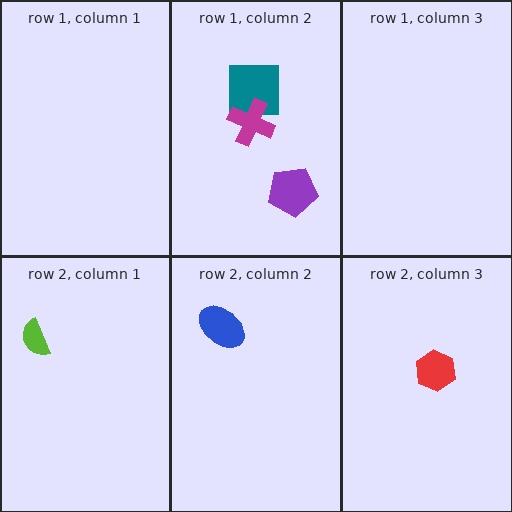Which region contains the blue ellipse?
The row 2, column 2 region.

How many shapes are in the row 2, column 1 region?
1.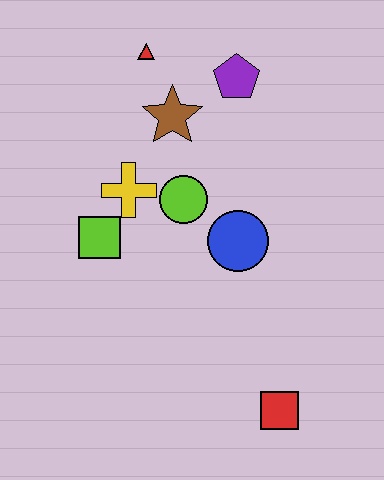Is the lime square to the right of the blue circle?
No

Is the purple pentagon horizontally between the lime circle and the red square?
Yes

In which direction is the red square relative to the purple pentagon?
The red square is below the purple pentagon.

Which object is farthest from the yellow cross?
The red square is farthest from the yellow cross.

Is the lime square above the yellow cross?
No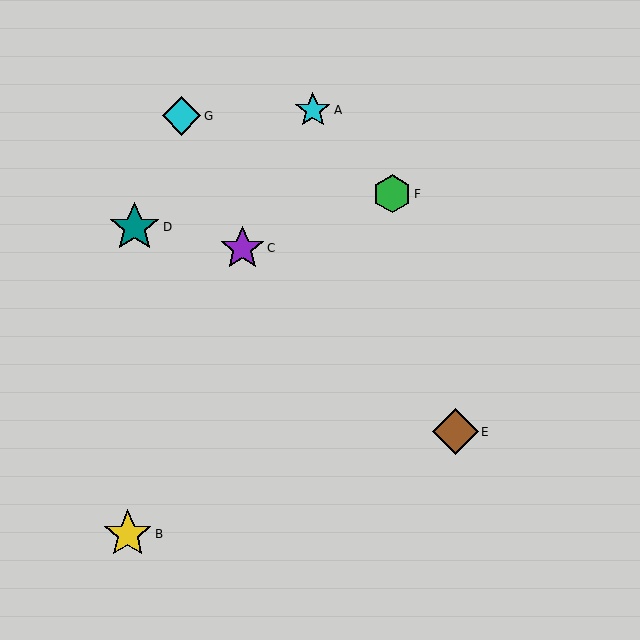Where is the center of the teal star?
The center of the teal star is at (134, 227).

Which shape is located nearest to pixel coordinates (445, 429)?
The brown diamond (labeled E) at (455, 432) is nearest to that location.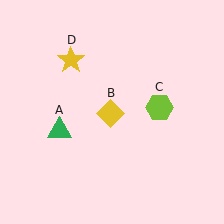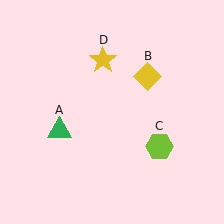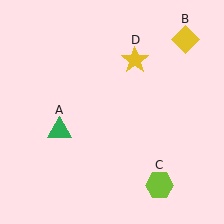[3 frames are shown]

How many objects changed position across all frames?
3 objects changed position: yellow diamond (object B), lime hexagon (object C), yellow star (object D).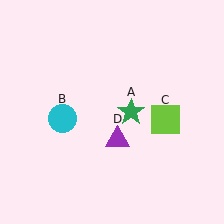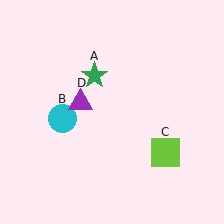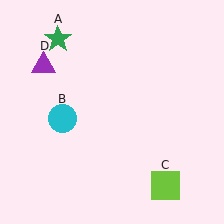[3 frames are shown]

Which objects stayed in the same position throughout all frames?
Cyan circle (object B) remained stationary.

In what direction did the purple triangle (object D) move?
The purple triangle (object D) moved up and to the left.